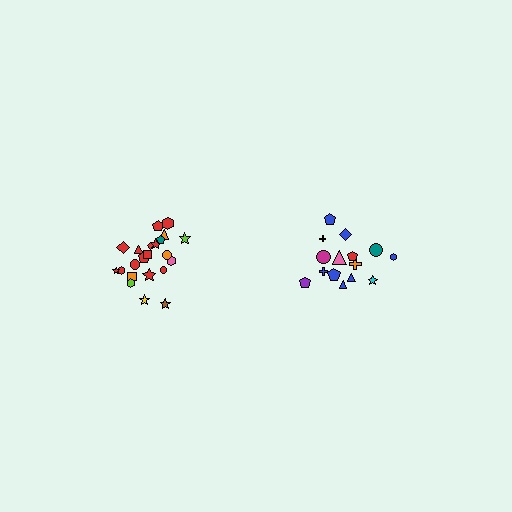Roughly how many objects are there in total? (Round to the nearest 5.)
Roughly 35 objects in total.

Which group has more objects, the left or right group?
The left group.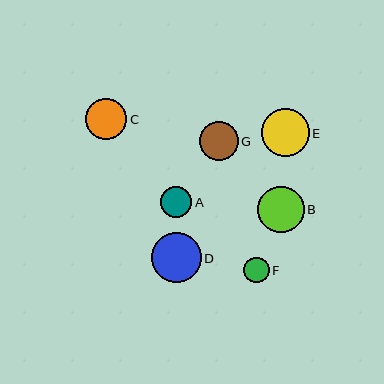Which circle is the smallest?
Circle F is the smallest with a size of approximately 26 pixels.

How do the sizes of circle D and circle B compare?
Circle D and circle B are approximately the same size.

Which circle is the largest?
Circle D is the largest with a size of approximately 49 pixels.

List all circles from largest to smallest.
From largest to smallest: D, E, B, C, G, A, F.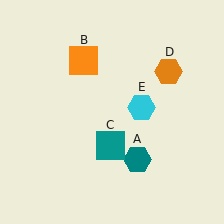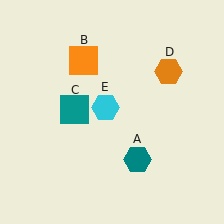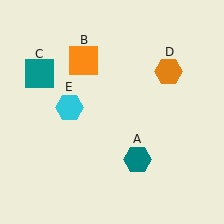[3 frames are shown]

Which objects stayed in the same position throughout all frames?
Teal hexagon (object A) and orange square (object B) and orange hexagon (object D) remained stationary.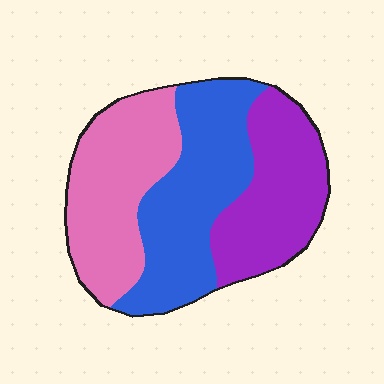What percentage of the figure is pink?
Pink covers 33% of the figure.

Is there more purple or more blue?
Blue.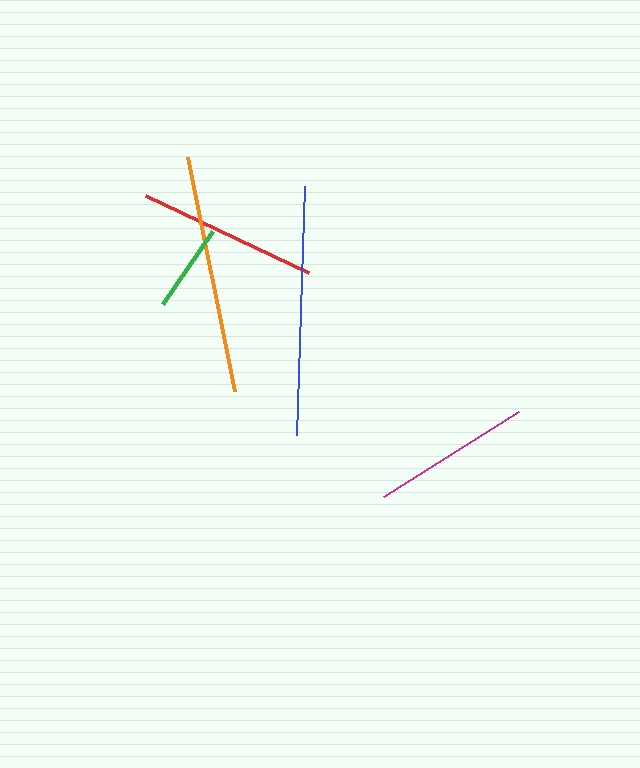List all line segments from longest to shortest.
From longest to shortest: blue, orange, red, magenta, green.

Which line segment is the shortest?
The green line is the shortest at approximately 88 pixels.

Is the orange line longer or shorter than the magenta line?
The orange line is longer than the magenta line.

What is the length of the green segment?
The green segment is approximately 88 pixels long.